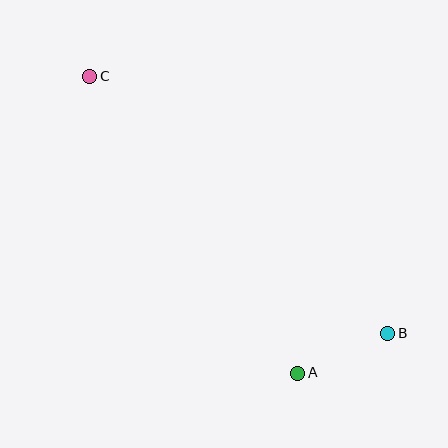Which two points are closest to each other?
Points A and B are closest to each other.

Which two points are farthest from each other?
Points B and C are farthest from each other.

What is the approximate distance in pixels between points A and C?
The distance between A and C is approximately 363 pixels.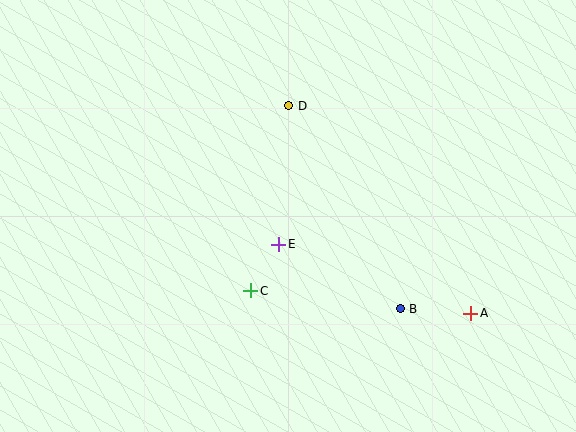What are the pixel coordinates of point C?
Point C is at (251, 291).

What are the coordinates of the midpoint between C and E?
The midpoint between C and E is at (265, 268).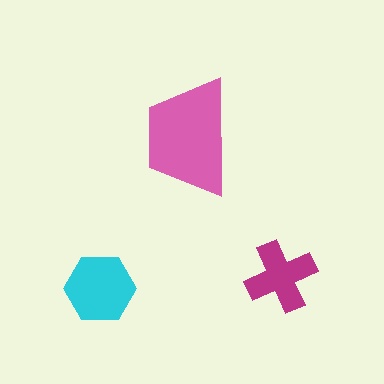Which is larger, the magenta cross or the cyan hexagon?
The cyan hexagon.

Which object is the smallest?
The magenta cross.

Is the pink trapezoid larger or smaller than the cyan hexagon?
Larger.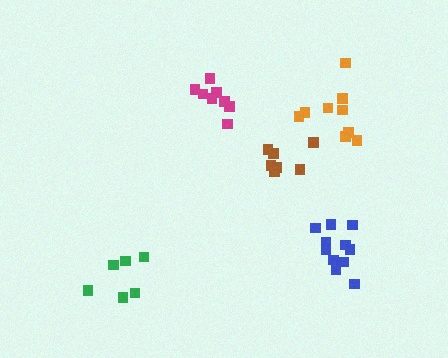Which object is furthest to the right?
The blue cluster is rightmost.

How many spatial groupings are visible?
There are 5 spatial groupings.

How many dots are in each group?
Group 1: 11 dots, Group 2: 9 dots, Group 3: 6 dots, Group 4: 7 dots, Group 5: 8 dots (41 total).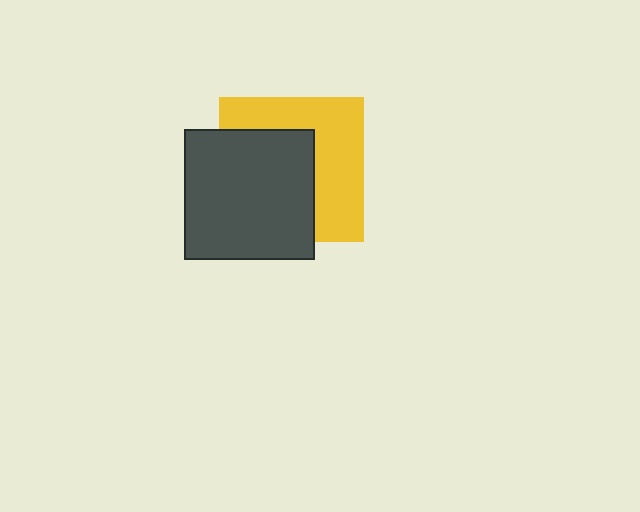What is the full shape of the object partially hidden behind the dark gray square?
The partially hidden object is a yellow square.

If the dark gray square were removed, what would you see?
You would see the complete yellow square.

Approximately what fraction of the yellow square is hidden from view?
Roughly 52% of the yellow square is hidden behind the dark gray square.